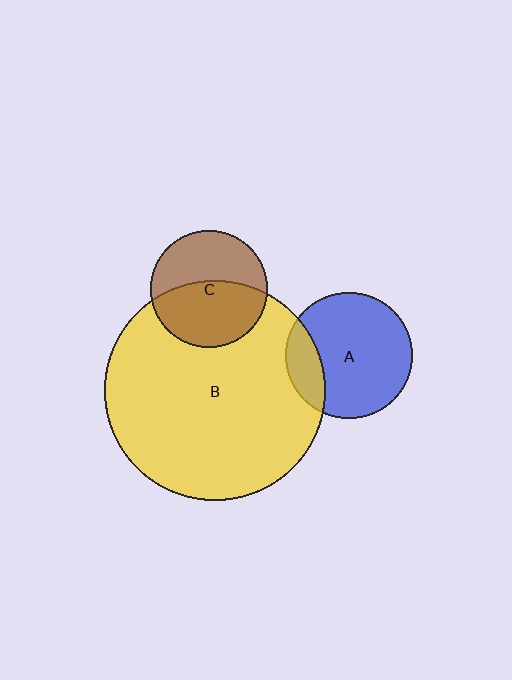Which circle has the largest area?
Circle B (yellow).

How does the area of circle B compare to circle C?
Approximately 3.6 times.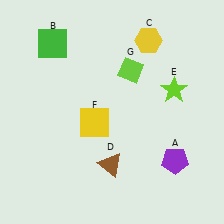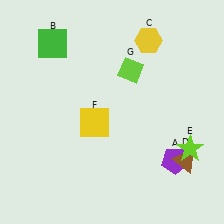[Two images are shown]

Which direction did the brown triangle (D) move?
The brown triangle (D) moved right.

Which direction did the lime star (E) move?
The lime star (E) moved down.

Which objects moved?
The objects that moved are: the brown triangle (D), the lime star (E).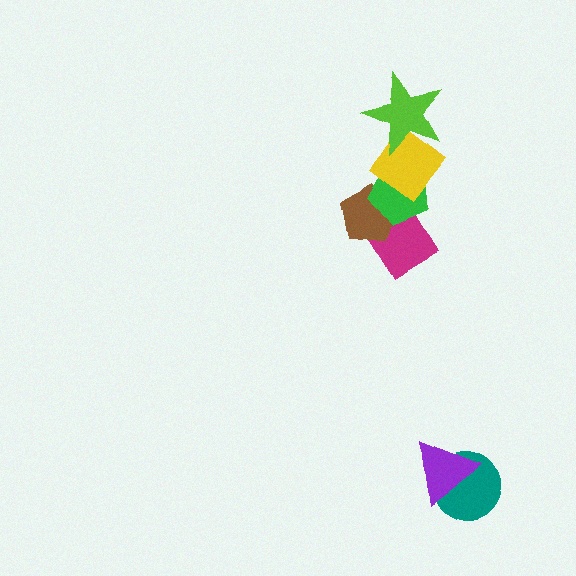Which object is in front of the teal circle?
The purple triangle is in front of the teal circle.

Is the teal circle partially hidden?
Yes, it is partially covered by another shape.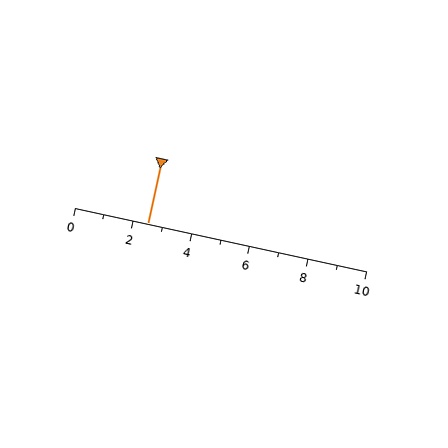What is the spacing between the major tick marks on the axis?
The major ticks are spaced 2 apart.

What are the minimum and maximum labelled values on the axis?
The axis runs from 0 to 10.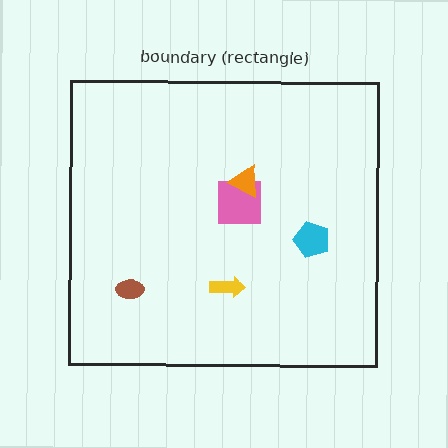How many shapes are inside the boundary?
5 inside, 0 outside.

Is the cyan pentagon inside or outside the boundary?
Inside.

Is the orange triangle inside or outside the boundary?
Inside.